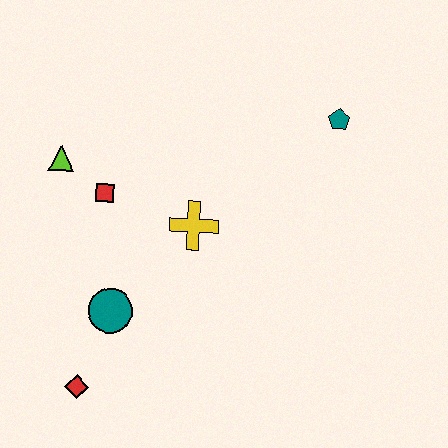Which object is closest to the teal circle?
The red diamond is closest to the teal circle.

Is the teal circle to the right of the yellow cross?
No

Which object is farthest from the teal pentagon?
The red diamond is farthest from the teal pentagon.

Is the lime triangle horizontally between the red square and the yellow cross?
No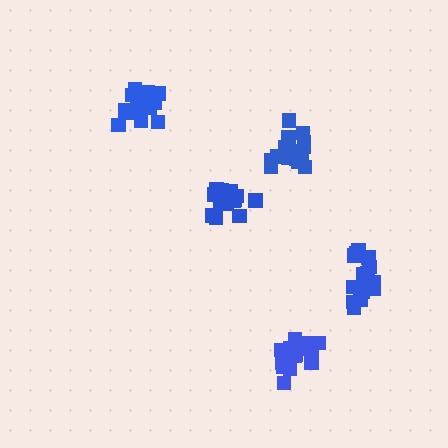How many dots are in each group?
Group 1: 14 dots, Group 2: 15 dots, Group 3: 17 dots, Group 4: 13 dots, Group 5: 16 dots (75 total).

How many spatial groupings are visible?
There are 5 spatial groupings.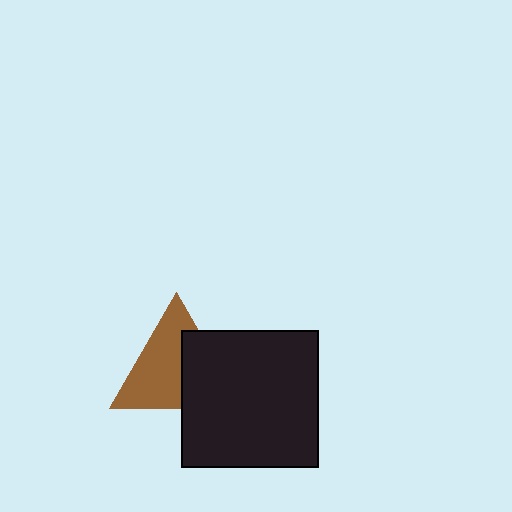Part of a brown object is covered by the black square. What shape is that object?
It is a triangle.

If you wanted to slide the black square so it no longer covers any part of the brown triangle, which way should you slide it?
Slide it right — that is the most direct way to separate the two shapes.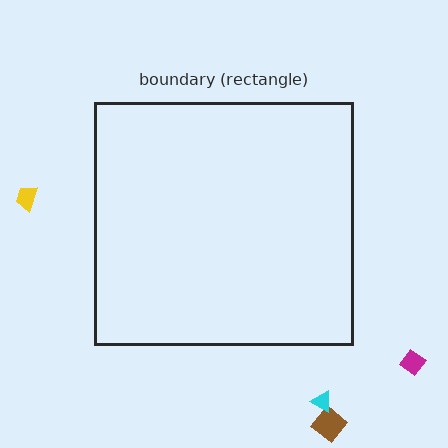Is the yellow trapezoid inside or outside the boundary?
Outside.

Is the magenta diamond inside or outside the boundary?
Outside.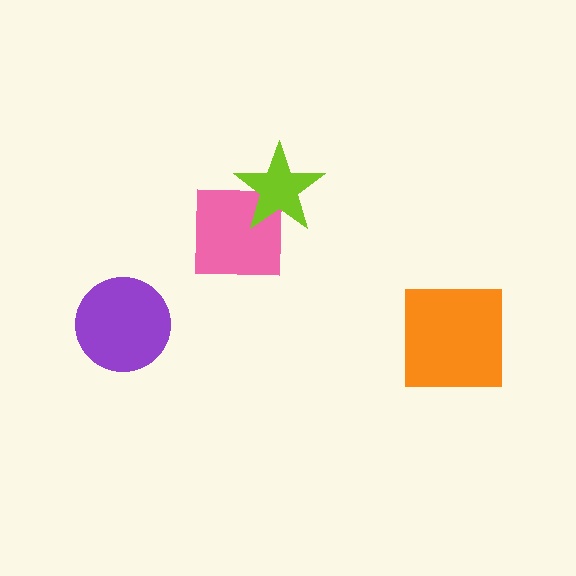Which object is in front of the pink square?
The lime star is in front of the pink square.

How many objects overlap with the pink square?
1 object overlaps with the pink square.